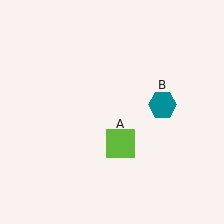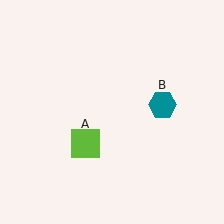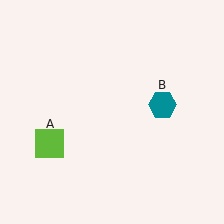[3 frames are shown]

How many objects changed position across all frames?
1 object changed position: lime square (object A).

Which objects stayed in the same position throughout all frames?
Teal hexagon (object B) remained stationary.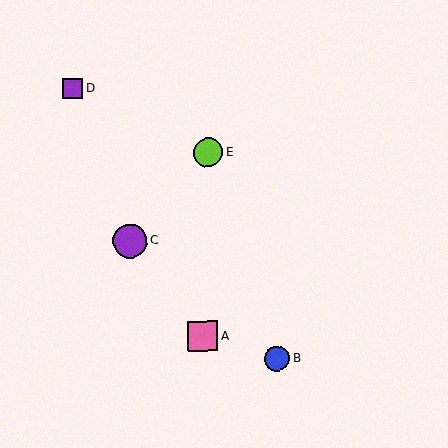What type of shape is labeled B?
Shape B is a blue circle.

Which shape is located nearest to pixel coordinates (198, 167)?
The lime circle (labeled E) at (208, 153) is nearest to that location.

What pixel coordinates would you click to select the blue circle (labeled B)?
Click at (277, 358) to select the blue circle B.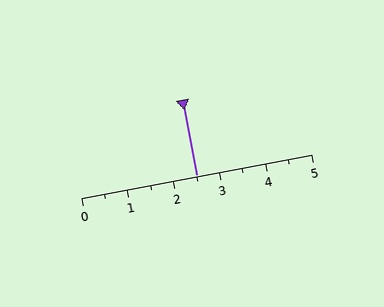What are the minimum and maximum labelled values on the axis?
The axis runs from 0 to 5.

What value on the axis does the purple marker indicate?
The marker indicates approximately 2.5.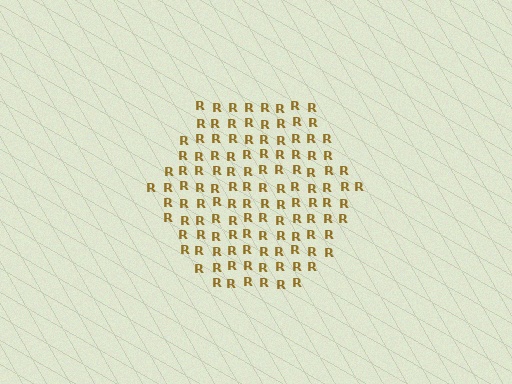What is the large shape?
The large shape is a hexagon.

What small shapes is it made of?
It is made of small letter R's.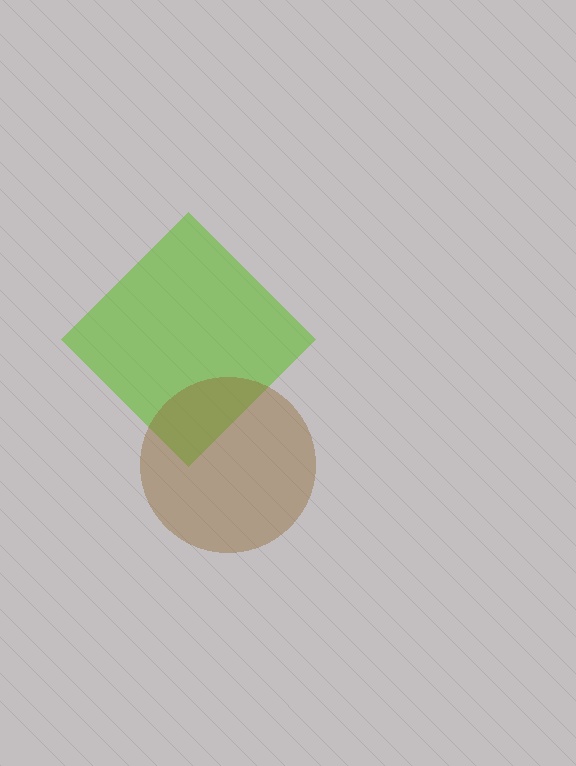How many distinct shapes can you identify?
There are 2 distinct shapes: a lime diamond, a brown circle.